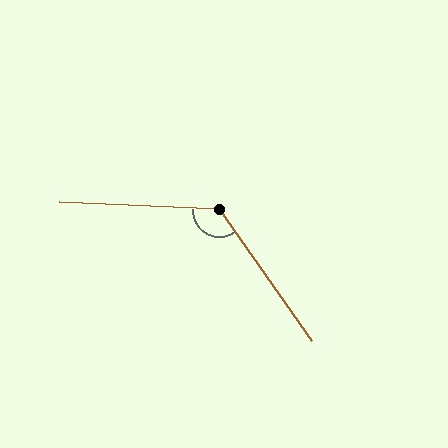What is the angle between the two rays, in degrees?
Approximately 128 degrees.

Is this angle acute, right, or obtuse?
It is obtuse.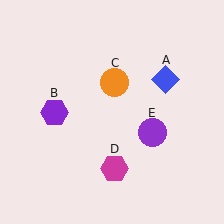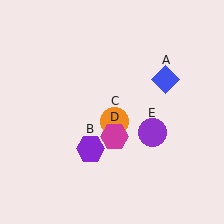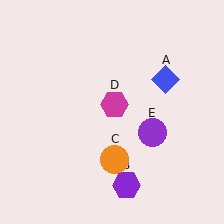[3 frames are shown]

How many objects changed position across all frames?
3 objects changed position: purple hexagon (object B), orange circle (object C), magenta hexagon (object D).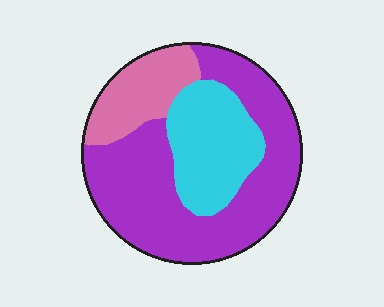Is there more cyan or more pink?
Cyan.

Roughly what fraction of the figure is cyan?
Cyan takes up about one quarter (1/4) of the figure.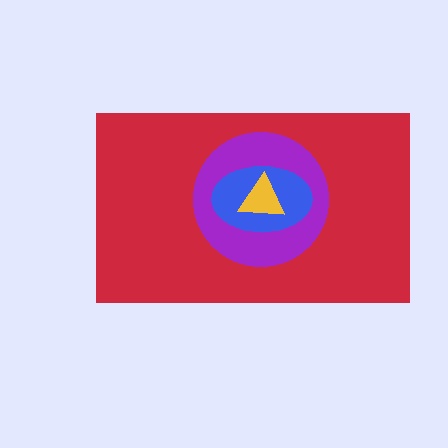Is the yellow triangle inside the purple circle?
Yes.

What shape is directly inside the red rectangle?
The purple circle.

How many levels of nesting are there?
4.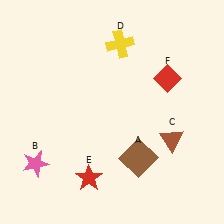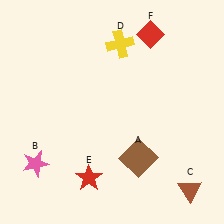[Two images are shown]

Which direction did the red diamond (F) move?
The red diamond (F) moved up.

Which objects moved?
The objects that moved are: the brown triangle (C), the red diamond (F).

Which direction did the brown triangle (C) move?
The brown triangle (C) moved down.